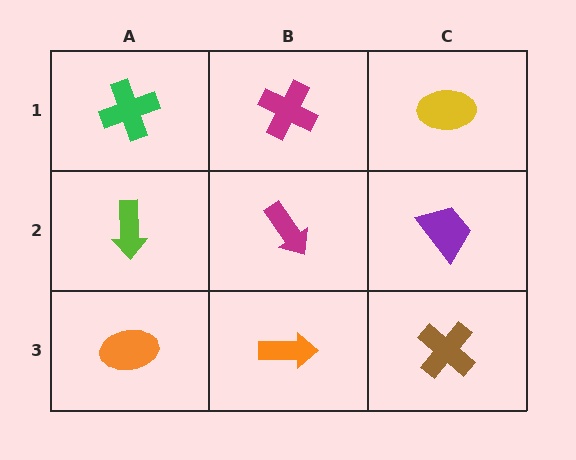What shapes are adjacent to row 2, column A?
A green cross (row 1, column A), an orange ellipse (row 3, column A), a magenta arrow (row 2, column B).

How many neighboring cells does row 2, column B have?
4.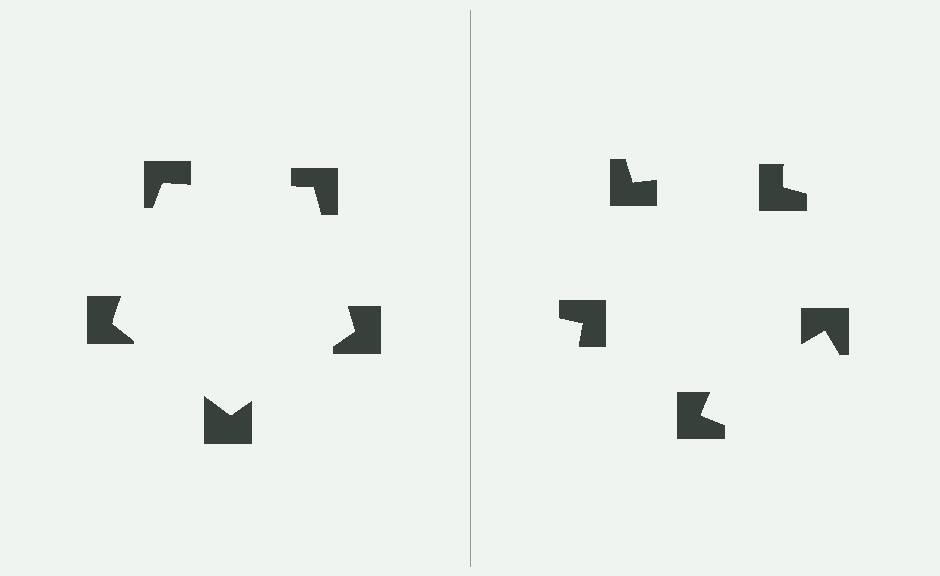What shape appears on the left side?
An illusory pentagon.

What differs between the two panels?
The notched squares are positioned identically on both sides; only the wedge orientations differ. On the left they align to a pentagon; on the right they are misaligned.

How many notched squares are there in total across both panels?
10 — 5 on each side.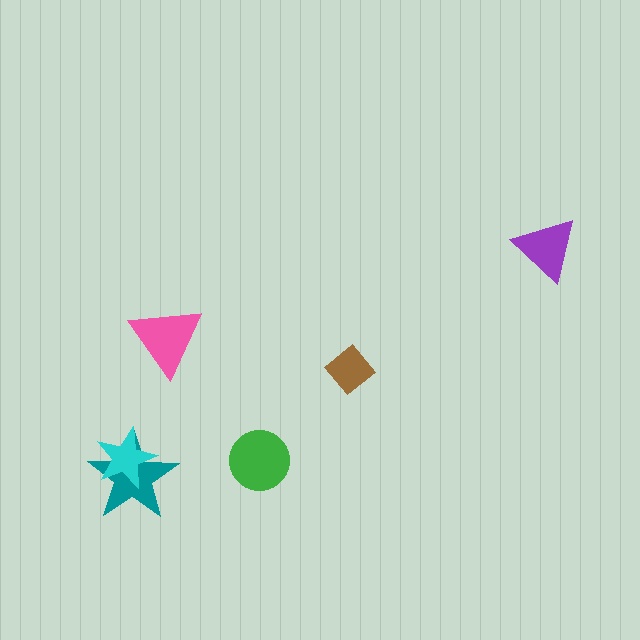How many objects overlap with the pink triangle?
0 objects overlap with the pink triangle.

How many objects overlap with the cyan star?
1 object overlaps with the cyan star.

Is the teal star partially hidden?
Yes, it is partially covered by another shape.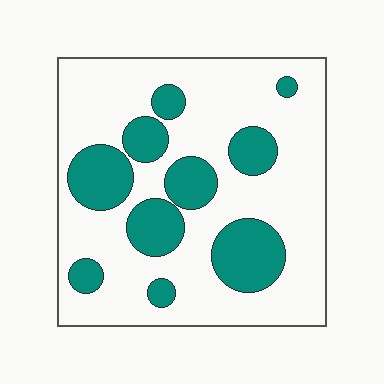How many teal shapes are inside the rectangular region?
10.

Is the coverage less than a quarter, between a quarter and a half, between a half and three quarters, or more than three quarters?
Between a quarter and a half.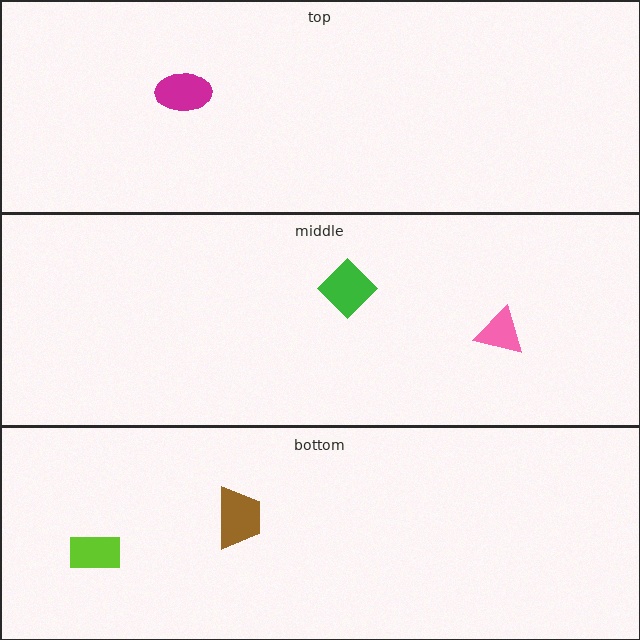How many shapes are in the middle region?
2.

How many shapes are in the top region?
1.